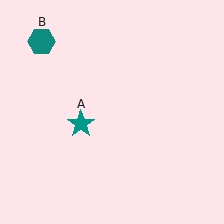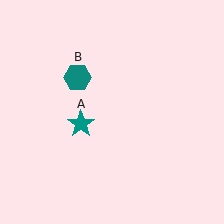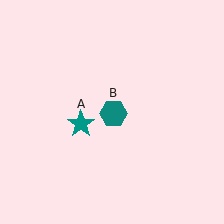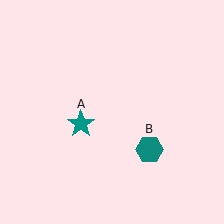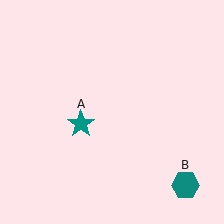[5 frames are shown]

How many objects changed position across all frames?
1 object changed position: teal hexagon (object B).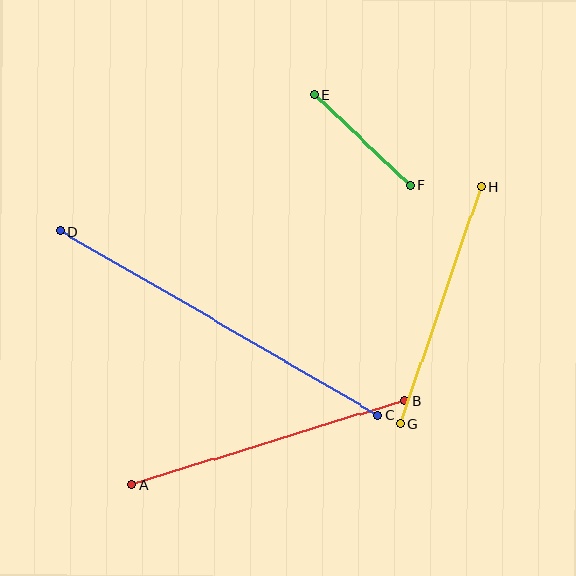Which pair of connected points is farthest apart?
Points C and D are farthest apart.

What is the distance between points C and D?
The distance is approximately 367 pixels.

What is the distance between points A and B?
The distance is approximately 286 pixels.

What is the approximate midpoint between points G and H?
The midpoint is at approximately (441, 305) pixels.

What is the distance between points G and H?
The distance is approximately 250 pixels.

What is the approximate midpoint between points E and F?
The midpoint is at approximately (362, 140) pixels.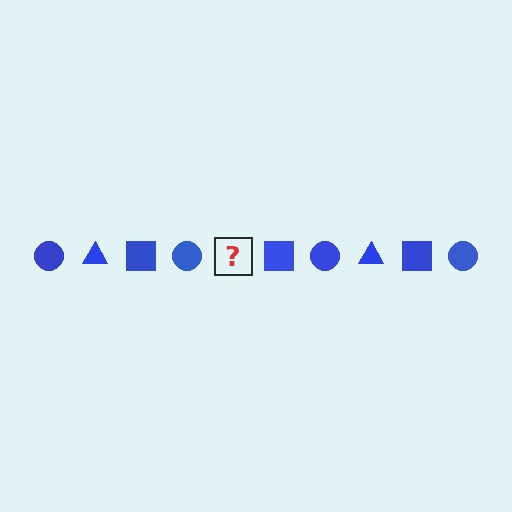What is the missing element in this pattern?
The missing element is a blue triangle.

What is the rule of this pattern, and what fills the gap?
The rule is that the pattern cycles through circle, triangle, square shapes in blue. The gap should be filled with a blue triangle.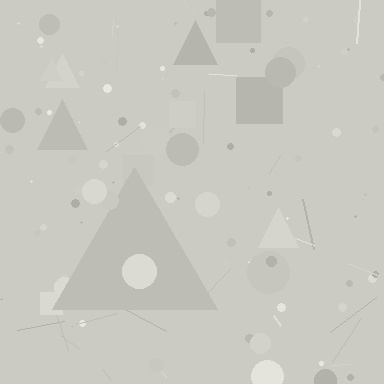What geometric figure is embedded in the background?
A triangle is embedded in the background.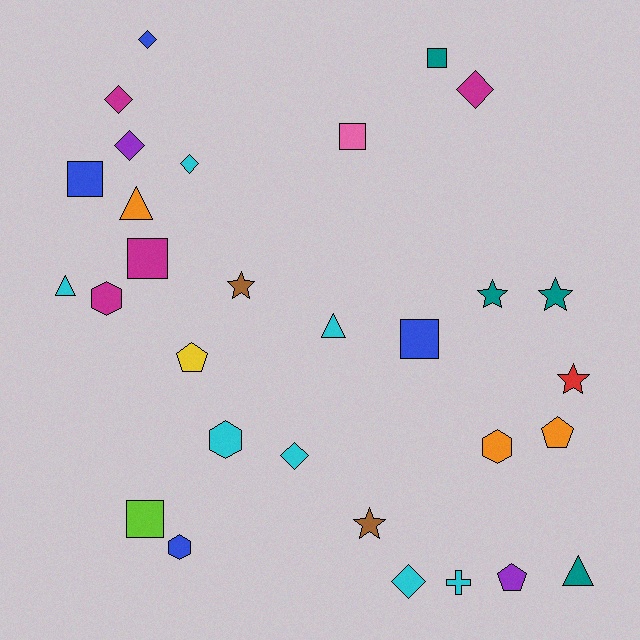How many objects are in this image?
There are 30 objects.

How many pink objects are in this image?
There is 1 pink object.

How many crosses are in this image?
There is 1 cross.